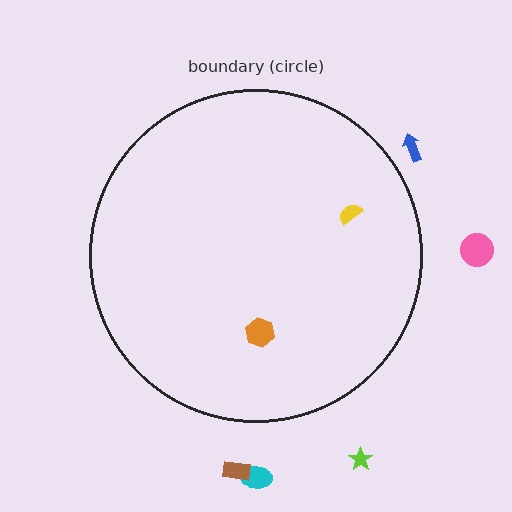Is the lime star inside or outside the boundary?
Outside.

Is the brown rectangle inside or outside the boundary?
Outside.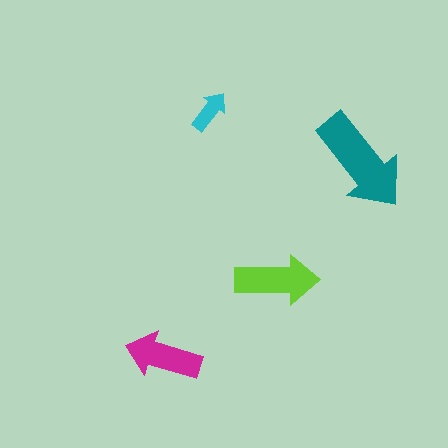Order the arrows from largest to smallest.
the teal one, the lime one, the magenta one, the cyan one.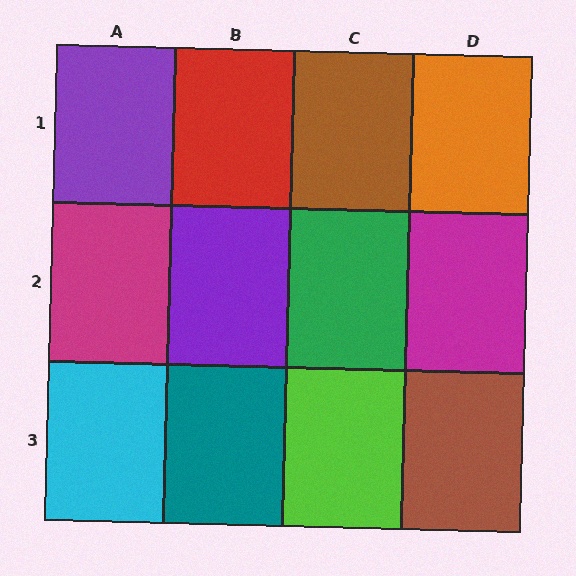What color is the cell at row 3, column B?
Teal.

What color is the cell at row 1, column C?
Brown.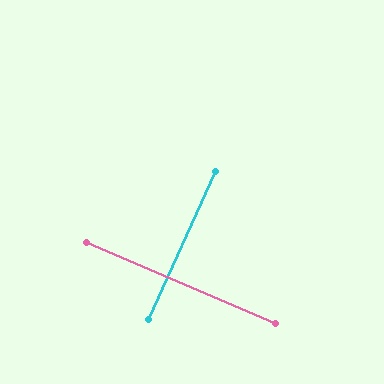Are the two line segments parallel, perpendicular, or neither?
Perpendicular — they meet at approximately 89°.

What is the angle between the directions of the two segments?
Approximately 89 degrees.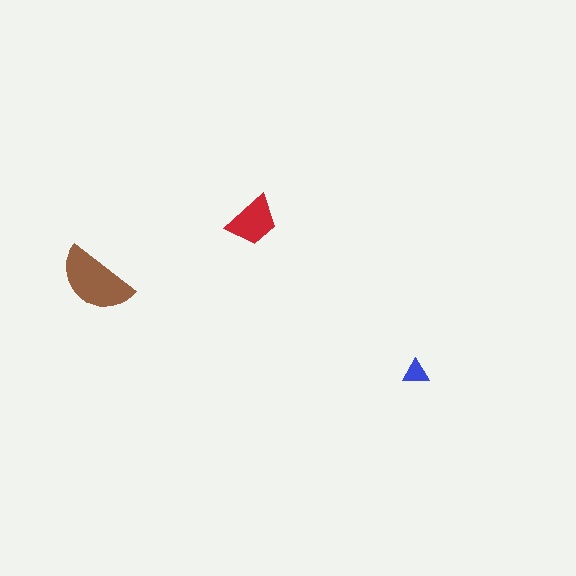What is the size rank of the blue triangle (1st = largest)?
3rd.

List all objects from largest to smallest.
The brown semicircle, the red trapezoid, the blue triangle.